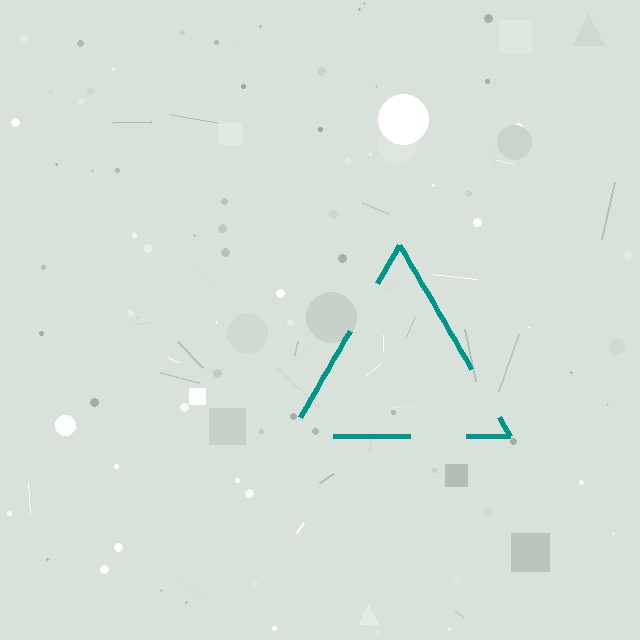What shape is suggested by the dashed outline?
The dashed outline suggests a triangle.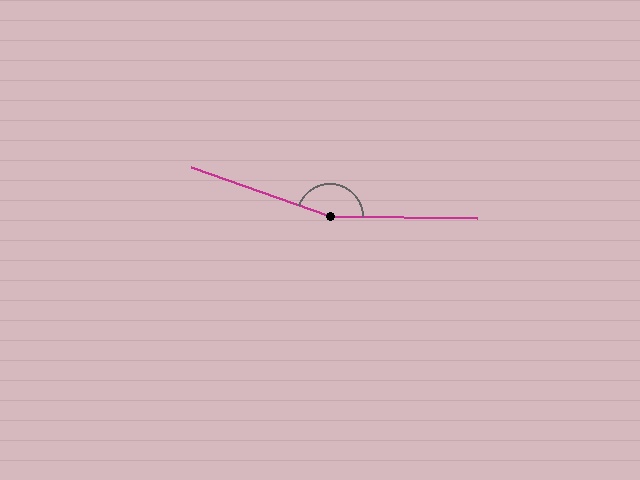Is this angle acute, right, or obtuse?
It is obtuse.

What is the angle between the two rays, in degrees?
Approximately 161 degrees.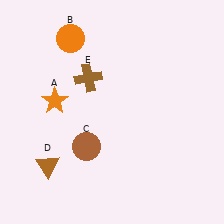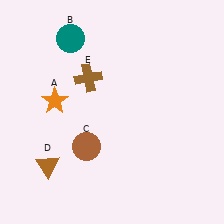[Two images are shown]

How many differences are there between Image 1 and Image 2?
There is 1 difference between the two images.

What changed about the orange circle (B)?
In Image 1, B is orange. In Image 2, it changed to teal.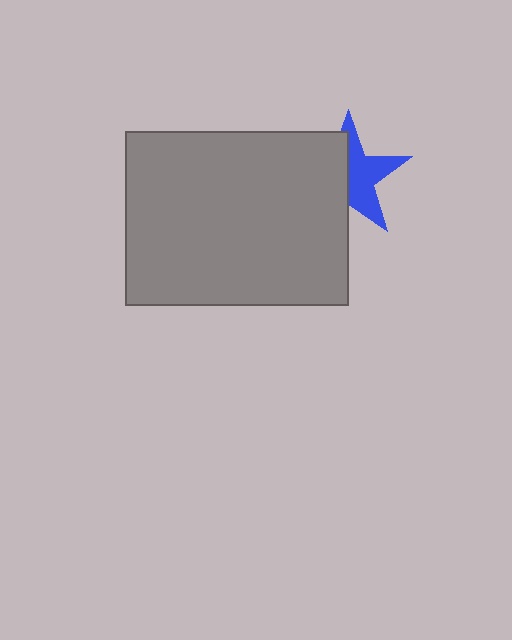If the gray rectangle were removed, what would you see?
You would see the complete blue star.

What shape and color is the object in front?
The object in front is a gray rectangle.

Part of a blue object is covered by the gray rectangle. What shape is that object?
It is a star.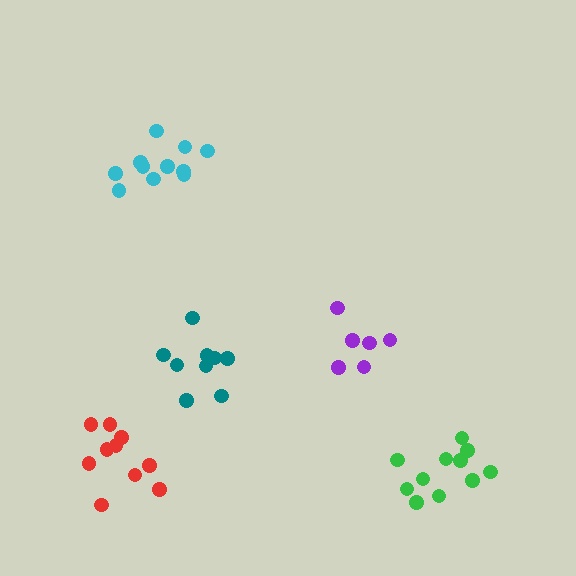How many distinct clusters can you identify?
There are 5 distinct clusters.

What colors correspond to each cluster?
The clusters are colored: cyan, teal, green, red, purple.